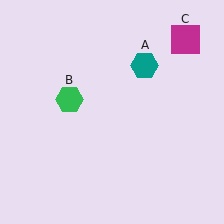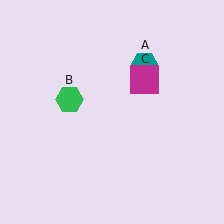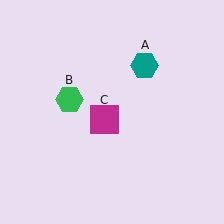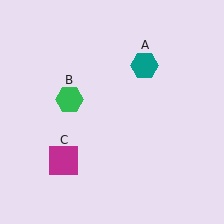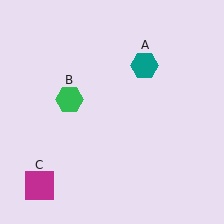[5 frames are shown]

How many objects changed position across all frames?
1 object changed position: magenta square (object C).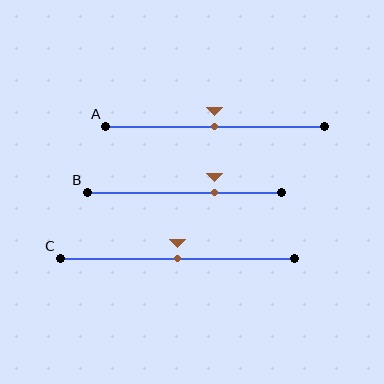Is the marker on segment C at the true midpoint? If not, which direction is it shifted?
Yes, the marker on segment C is at the true midpoint.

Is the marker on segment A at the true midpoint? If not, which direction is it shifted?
Yes, the marker on segment A is at the true midpoint.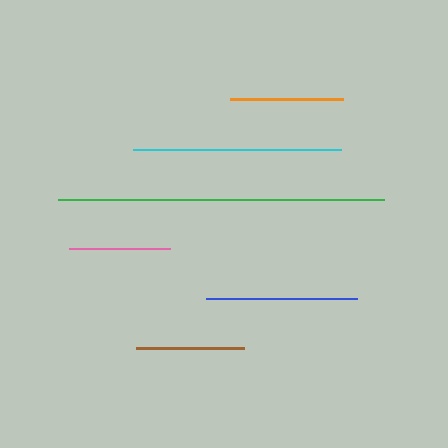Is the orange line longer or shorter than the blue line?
The blue line is longer than the orange line.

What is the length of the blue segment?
The blue segment is approximately 151 pixels long.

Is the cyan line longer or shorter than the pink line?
The cyan line is longer than the pink line.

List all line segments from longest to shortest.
From longest to shortest: green, cyan, blue, orange, brown, pink.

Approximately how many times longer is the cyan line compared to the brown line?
The cyan line is approximately 1.9 times the length of the brown line.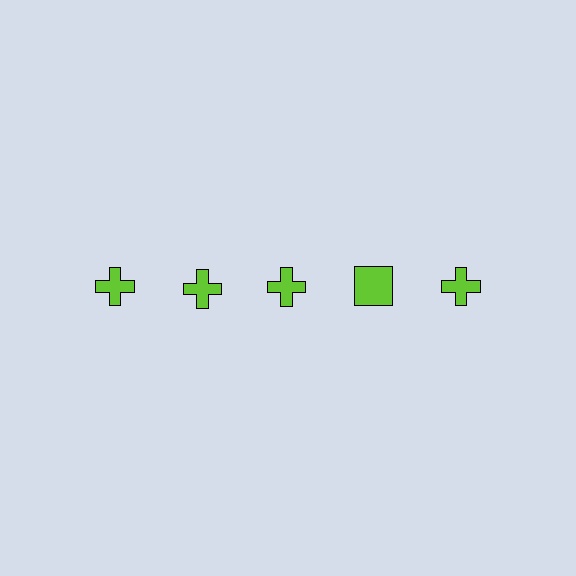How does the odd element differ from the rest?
It has a different shape: square instead of cross.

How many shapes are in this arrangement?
There are 5 shapes arranged in a grid pattern.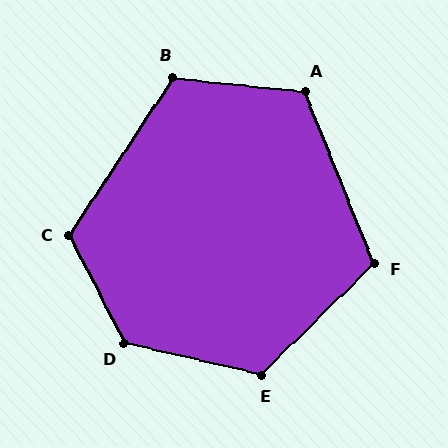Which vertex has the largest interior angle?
D, at approximately 130 degrees.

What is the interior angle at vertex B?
Approximately 117 degrees (obtuse).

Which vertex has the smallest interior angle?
F, at approximately 113 degrees.